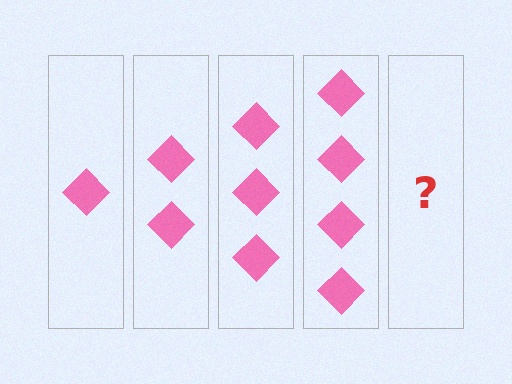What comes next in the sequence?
The next element should be 5 diamonds.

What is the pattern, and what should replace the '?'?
The pattern is that each step adds one more diamond. The '?' should be 5 diamonds.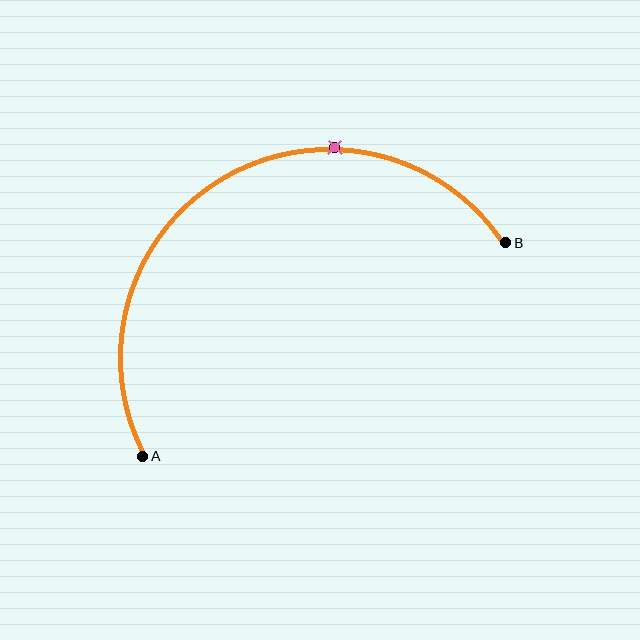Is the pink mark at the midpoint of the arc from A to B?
No. The pink mark lies on the arc but is closer to endpoint B. The arc midpoint would be at the point on the curve equidistant along the arc from both A and B.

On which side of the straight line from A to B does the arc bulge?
The arc bulges above the straight line connecting A and B.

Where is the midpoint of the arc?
The arc midpoint is the point on the curve farthest from the straight line joining A and B. It sits above that line.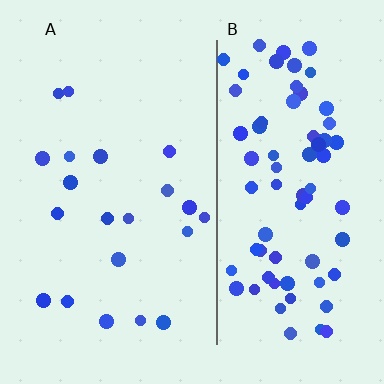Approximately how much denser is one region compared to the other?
Approximately 3.7× — region B over region A.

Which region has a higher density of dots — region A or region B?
B (the right).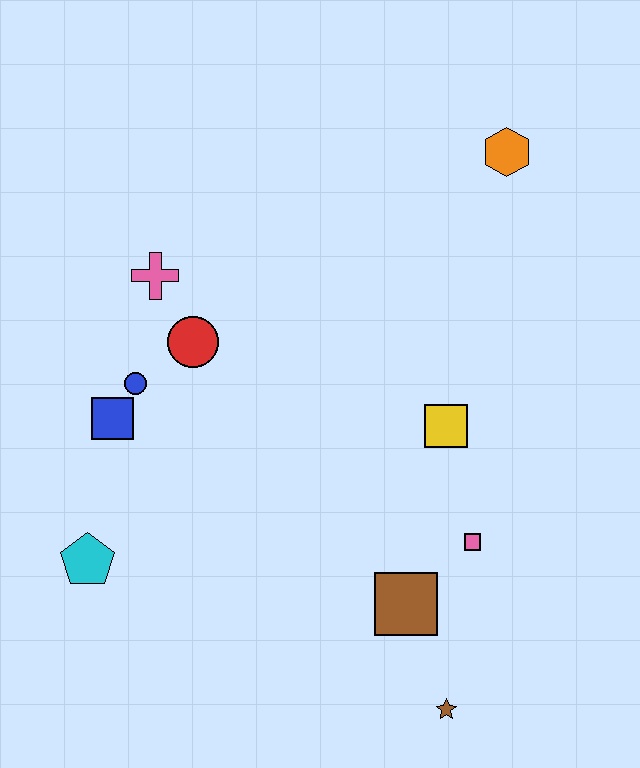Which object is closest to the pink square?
The brown square is closest to the pink square.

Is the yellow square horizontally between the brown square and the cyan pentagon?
No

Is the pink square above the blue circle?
No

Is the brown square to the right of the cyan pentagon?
Yes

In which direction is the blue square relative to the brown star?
The blue square is to the left of the brown star.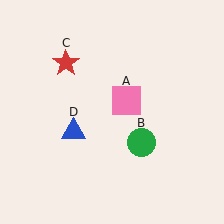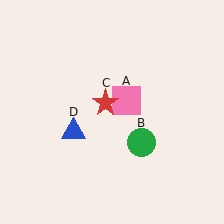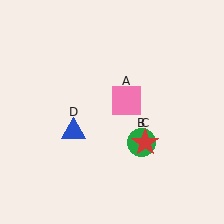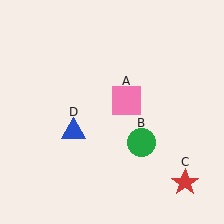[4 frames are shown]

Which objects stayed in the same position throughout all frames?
Pink square (object A) and green circle (object B) and blue triangle (object D) remained stationary.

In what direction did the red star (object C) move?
The red star (object C) moved down and to the right.